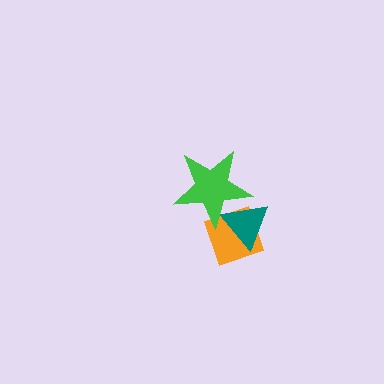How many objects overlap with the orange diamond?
2 objects overlap with the orange diamond.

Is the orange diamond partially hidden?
Yes, it is partially covered by another shape.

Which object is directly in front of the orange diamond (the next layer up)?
The teal triangle is directly in front of the orange diamond.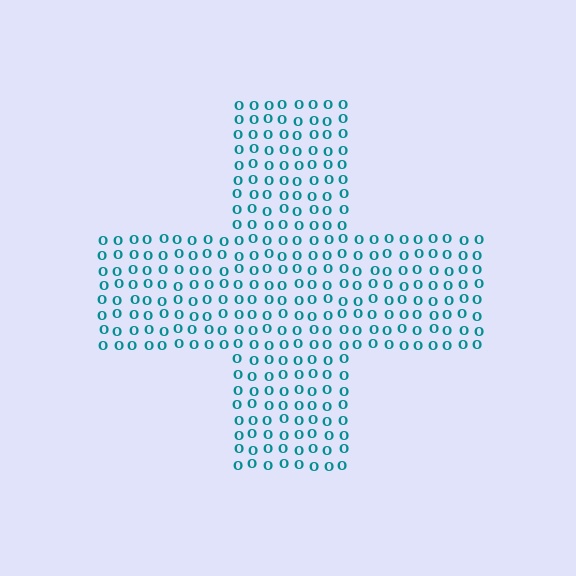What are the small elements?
The small elements are letter O's.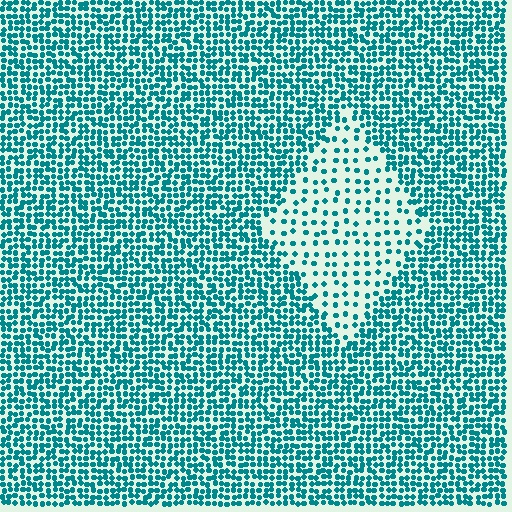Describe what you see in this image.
The image contains small teal elements arranged at two different densities. A diamond-shaped region is visible where the elements are less densely packed than the surrounding area.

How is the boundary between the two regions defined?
The boundary is defined by a change in element density (approximately 2.6x ratio). All elements are the same color, size, and shape.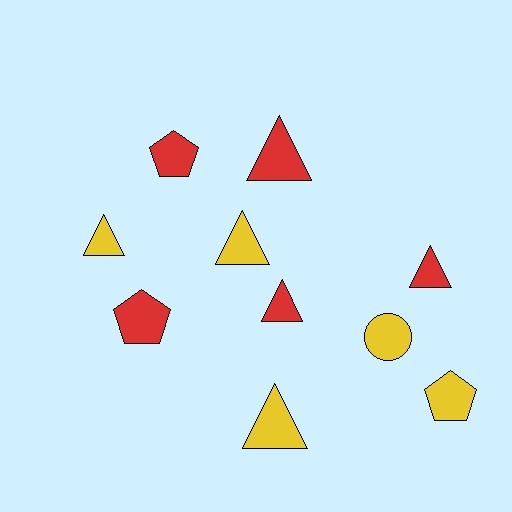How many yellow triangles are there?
There are 3 yellow triangles.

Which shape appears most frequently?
Triangle, with 6 objects.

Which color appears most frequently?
Red, with 5 objects.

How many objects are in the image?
There are 10 objects.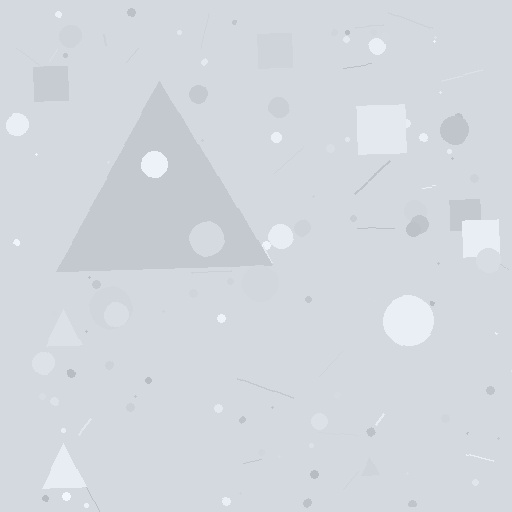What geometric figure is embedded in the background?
A triangle is embedded in the background.